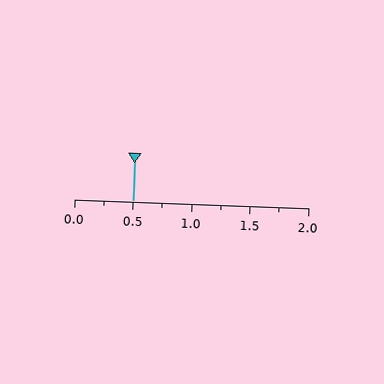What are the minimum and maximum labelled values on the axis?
The axis runs from 0.0 to 2.0.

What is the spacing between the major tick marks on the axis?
The major ticks are spaced 0.5 apart.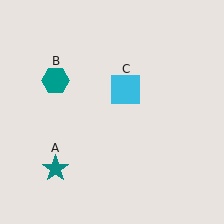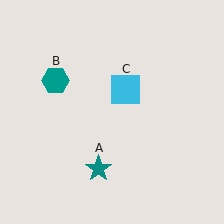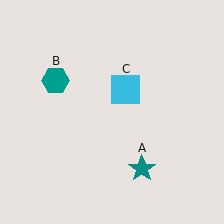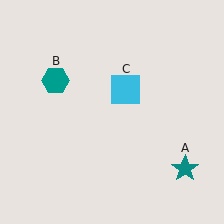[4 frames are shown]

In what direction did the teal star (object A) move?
The teal star (object A) moved right.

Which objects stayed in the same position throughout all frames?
Teal hexagon (object B) and cyan square (object C) remained stationary.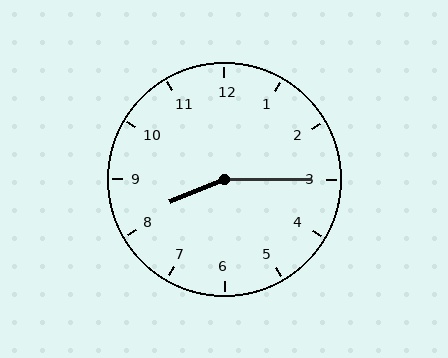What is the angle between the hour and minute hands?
Approximately 158 degrees.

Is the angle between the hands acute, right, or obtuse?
It is obtuse.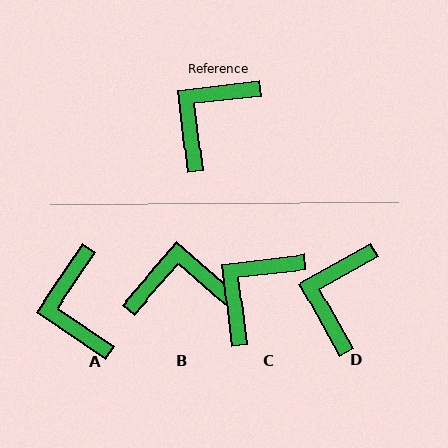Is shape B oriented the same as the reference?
No, it is off by about 48 degrees.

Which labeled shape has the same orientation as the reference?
C.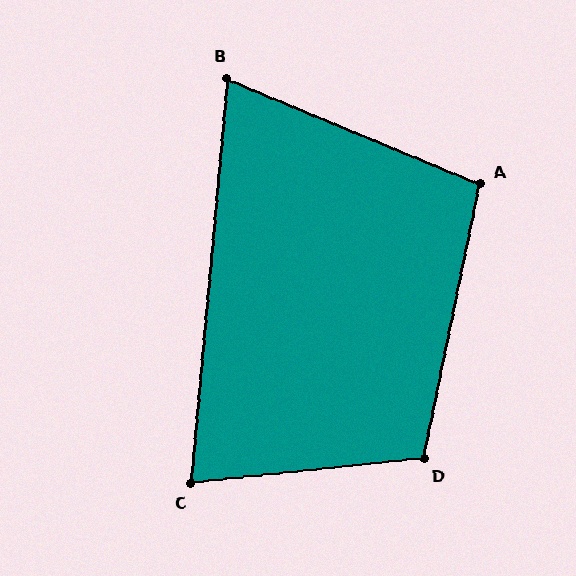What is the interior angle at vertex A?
Approximately 101 degrees (obtuse).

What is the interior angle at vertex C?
Approximately 79 degrees (acute).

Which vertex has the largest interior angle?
D, at approximately 108 degrees.